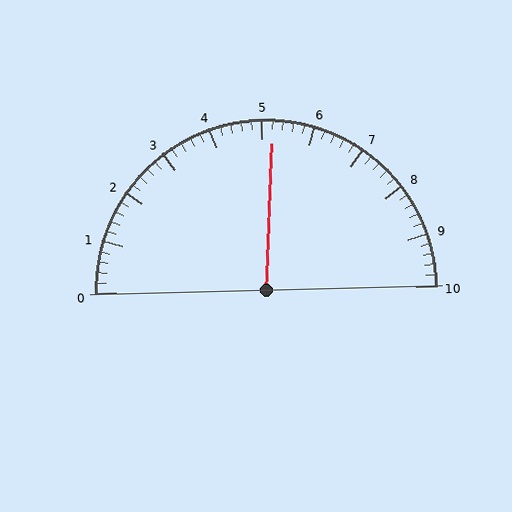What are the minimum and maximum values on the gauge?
The gauge ranges from 0 to 10.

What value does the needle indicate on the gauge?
The needle indicates approximately 5.2.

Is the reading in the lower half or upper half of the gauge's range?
The reading is in the upper half of the range (0 to 10).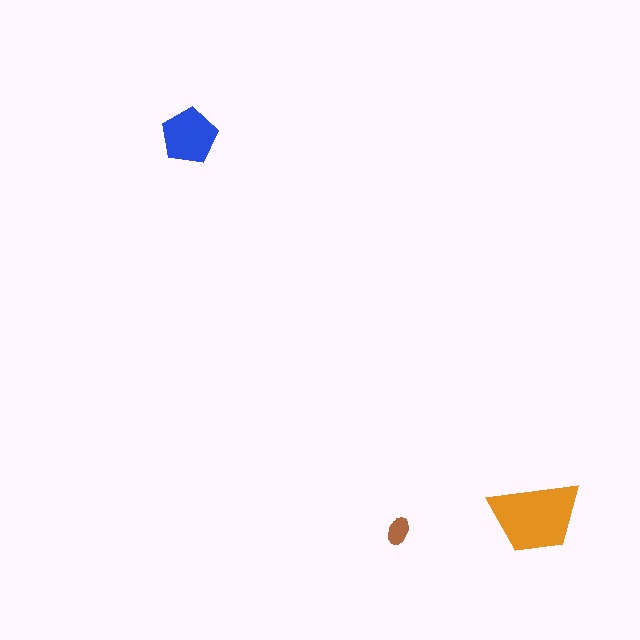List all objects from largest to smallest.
The orange trapezoid, the blue pentagon, the brown ellipse.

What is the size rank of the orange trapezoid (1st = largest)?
1st.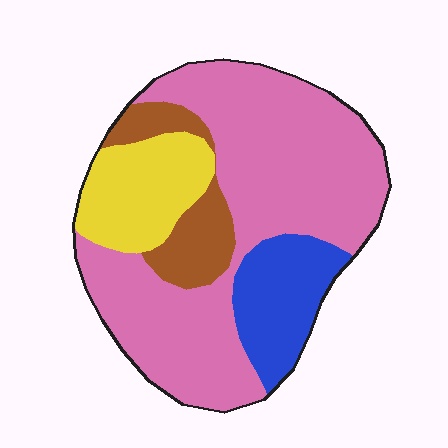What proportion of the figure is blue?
Blue covers 14% of the figure.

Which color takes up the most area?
Pink, at roughly 60%.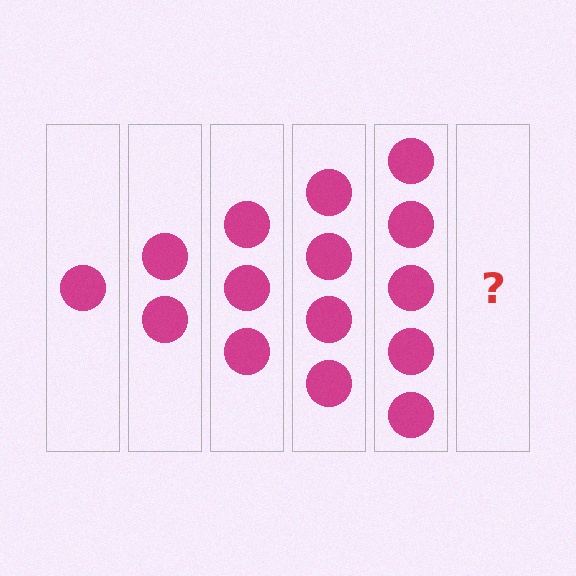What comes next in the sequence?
The next element should be 6 circles.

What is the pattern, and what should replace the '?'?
The pattern is that each step adds one more circle. The '?' should be 6 circles.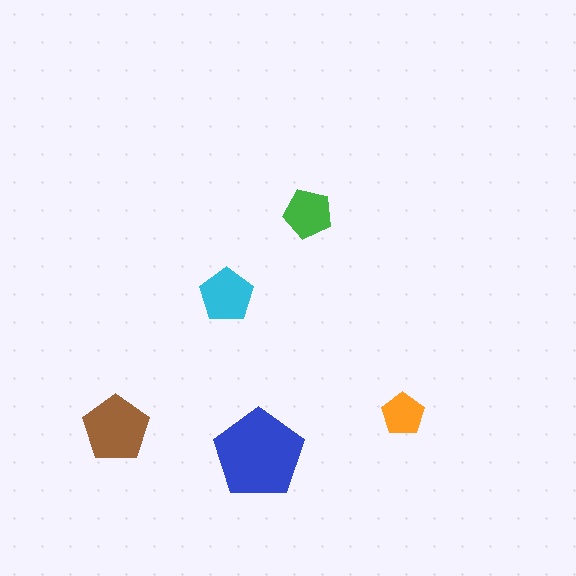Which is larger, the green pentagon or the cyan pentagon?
The cyan one.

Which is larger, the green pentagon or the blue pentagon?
The blue one.